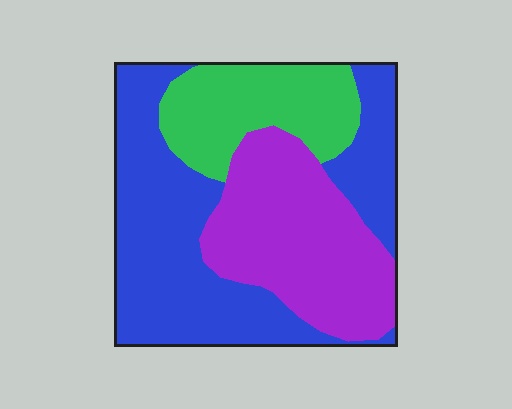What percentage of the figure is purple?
Purple covers around 30% of the figure.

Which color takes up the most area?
Blue, at roughly 45%.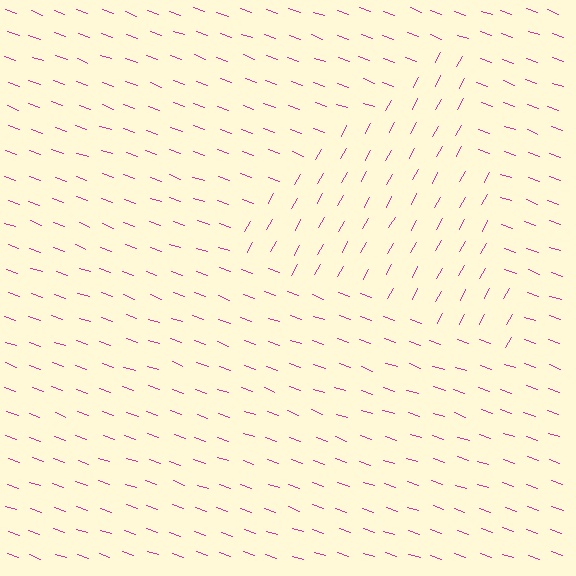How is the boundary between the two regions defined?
The boundary is defined purely by a change in line orientation (approximately 81 degrees difference). All lines are the same color and thickness.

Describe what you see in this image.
The image is filled with small magenta line segments. A triangle region in the image has lines oriented differently from the surrounding lines, creating a visible texture boundary.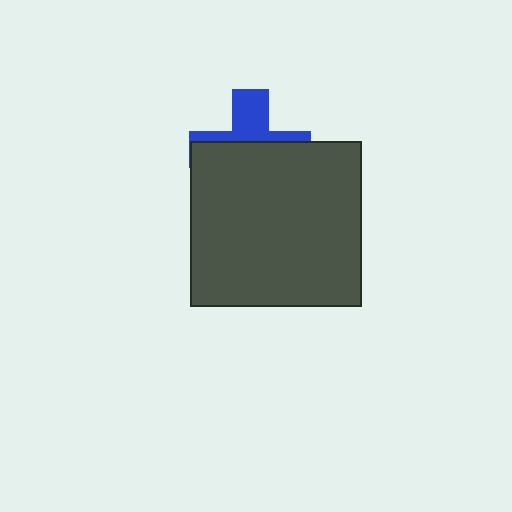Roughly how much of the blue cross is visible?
A small part of it is visible (roughly 37%).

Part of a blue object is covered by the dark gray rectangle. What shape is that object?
It is a cross.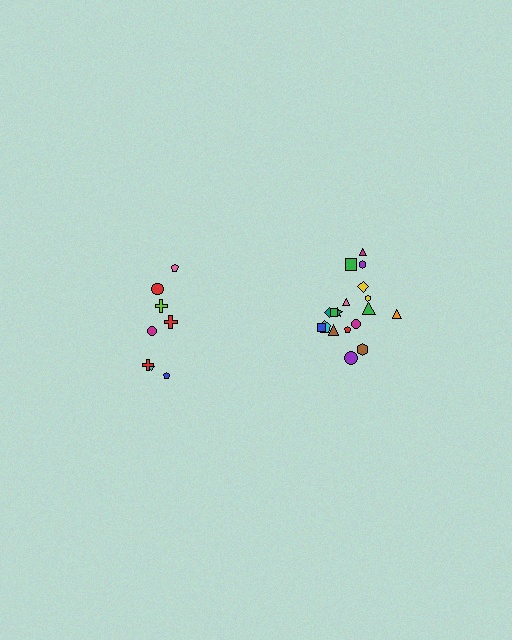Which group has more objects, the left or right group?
The right group.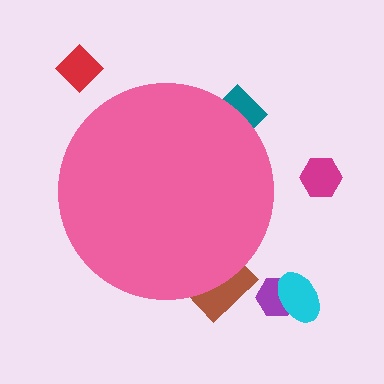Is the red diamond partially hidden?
No, the red diamond is fully visible.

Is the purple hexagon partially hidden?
No, the purple hexagon is fully visible.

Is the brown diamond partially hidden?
Yes, the brown diamond is partially hidden behind the pink circle.